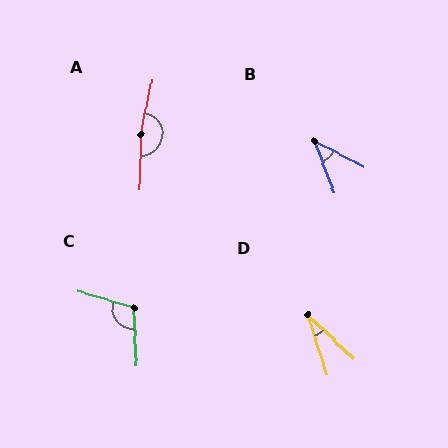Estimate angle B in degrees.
Approximately 40 degrees.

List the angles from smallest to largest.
D (28°), B (40°), C (108°), A (169°).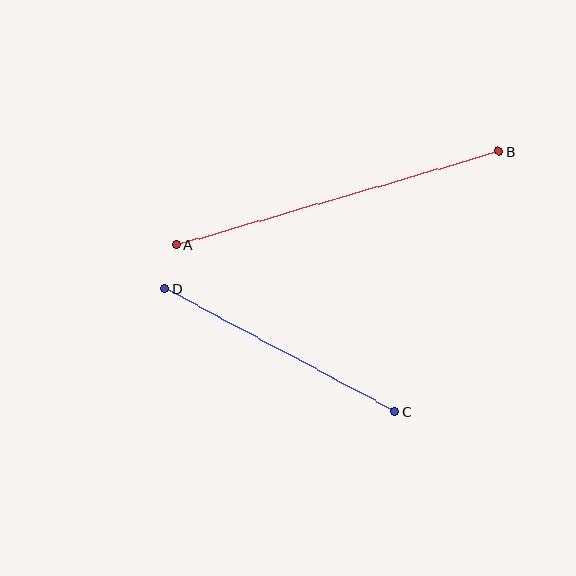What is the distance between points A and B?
The distance is approximately 337 pixels.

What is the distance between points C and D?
The distance is approximately 261 pixels.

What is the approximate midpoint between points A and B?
The midpoint is at approximately (337, 198) pixels.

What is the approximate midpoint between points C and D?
The midpoint is at approximately (280, 350) pixels.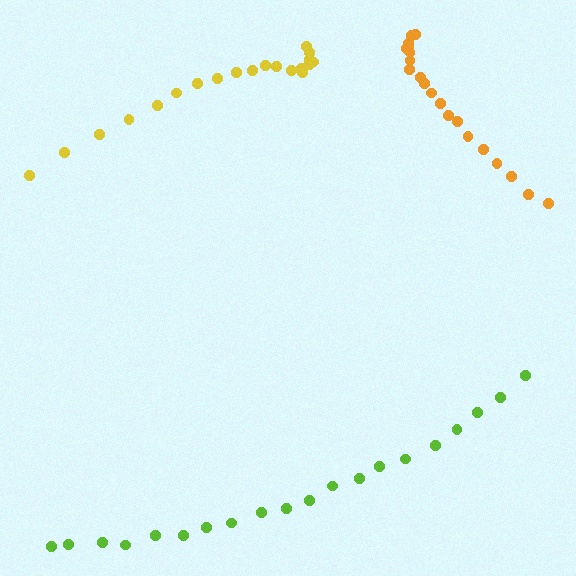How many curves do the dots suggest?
There are 3 distinct paths.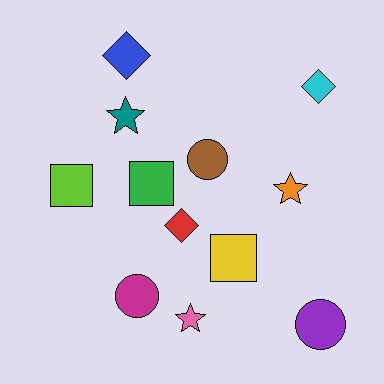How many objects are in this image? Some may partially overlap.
There are 12 objects.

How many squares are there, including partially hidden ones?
There are 3 squares.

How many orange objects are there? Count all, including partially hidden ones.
There is 1 orange object.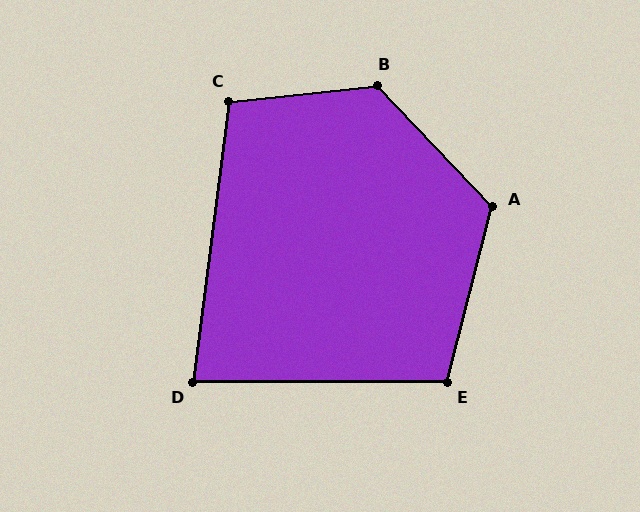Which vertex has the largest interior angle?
B, at approximately 128 degrees.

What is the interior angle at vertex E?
Approximately 104 degrees (obtuse).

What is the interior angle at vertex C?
Approximately 103 degrees (obtuse).